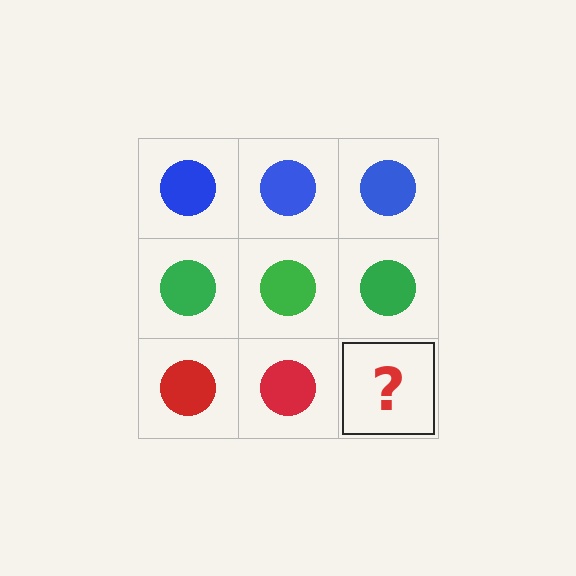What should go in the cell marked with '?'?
The missing cell should contain a red circle.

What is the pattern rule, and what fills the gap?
The rule is that each row has a consistent color. The gap should be filled with a red circle.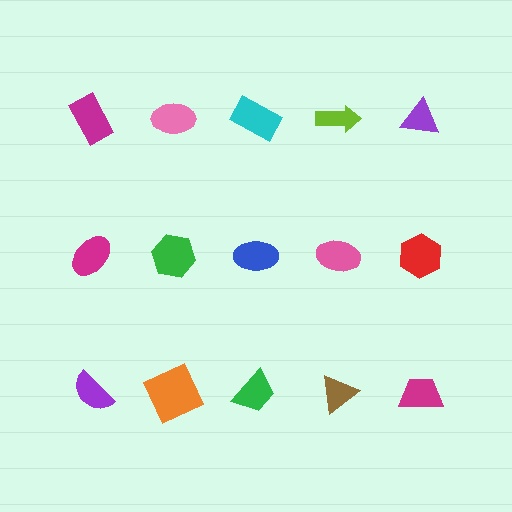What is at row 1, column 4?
A lime arrow.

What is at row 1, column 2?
A pink ellipse.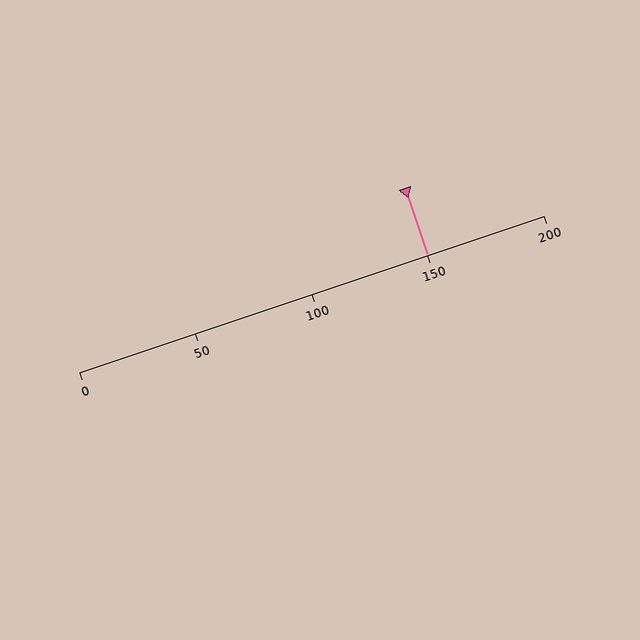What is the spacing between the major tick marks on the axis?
The major ticks are spaced 50 apart.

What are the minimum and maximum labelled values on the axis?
The axis runs from 0 to 200.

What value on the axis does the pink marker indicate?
The marker indicates approximately 150.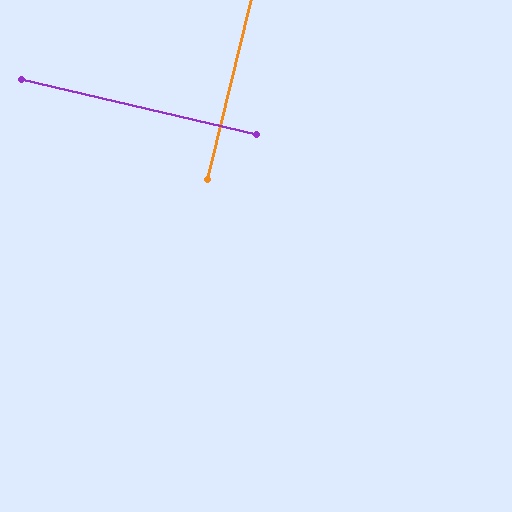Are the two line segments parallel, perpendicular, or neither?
Perpendicular — they meet at approximately 90°.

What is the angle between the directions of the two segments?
Approximately 90 degrees.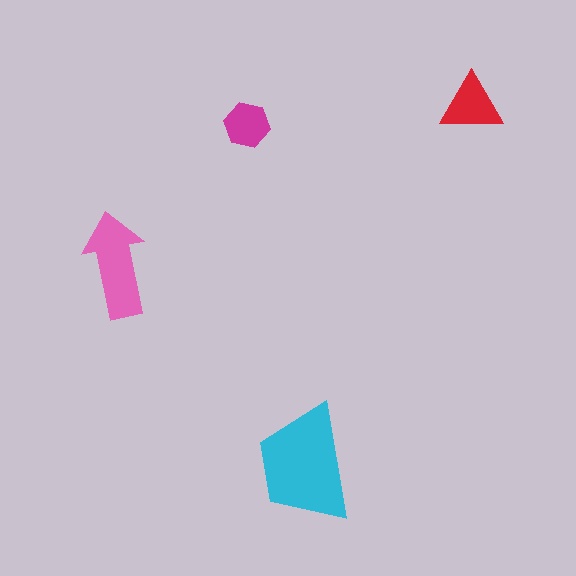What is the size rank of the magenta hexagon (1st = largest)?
4th.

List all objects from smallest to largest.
The magenta hexagon, the red triangle, the pink arrow, the cyan trapezoid.